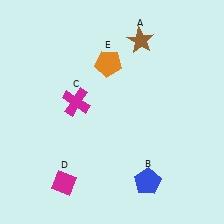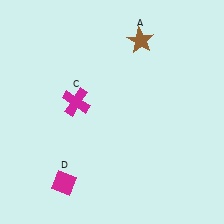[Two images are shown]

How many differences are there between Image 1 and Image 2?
There are 2 differences between the two images.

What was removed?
The orange pentagon (E), the blue pentagon (B) were removed in Image 2.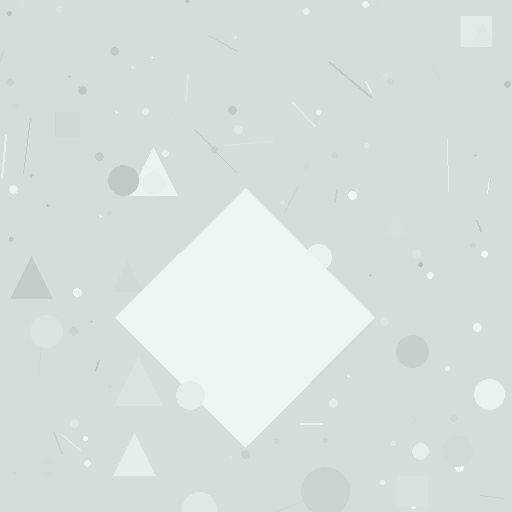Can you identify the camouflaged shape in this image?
The camouflaged shape is a diamond.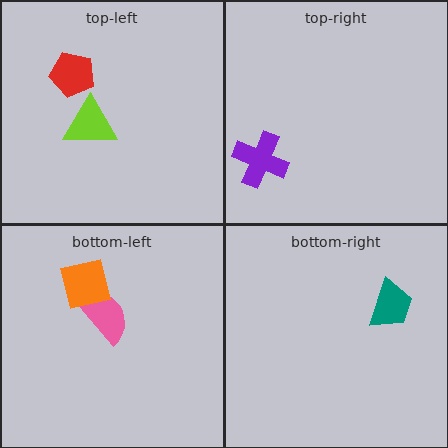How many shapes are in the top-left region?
2.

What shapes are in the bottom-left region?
The pink semicircle, the orange square.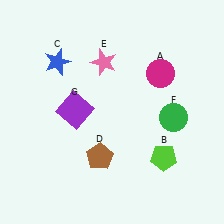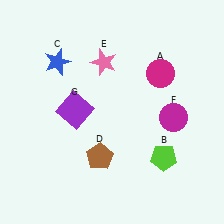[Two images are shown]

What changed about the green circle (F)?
In Image 1, F is green. In Image 2, it changed to magenta.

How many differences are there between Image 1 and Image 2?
There is 1 difference between the two images.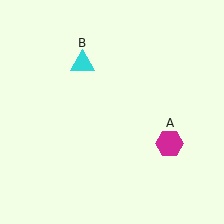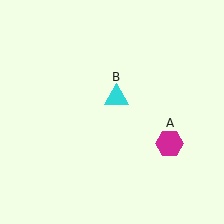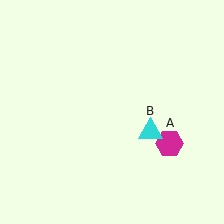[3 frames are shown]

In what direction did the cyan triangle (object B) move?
The cyan triangle (object B) moved down and to the right.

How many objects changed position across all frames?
1 object changed position: cyan triangle (object B).